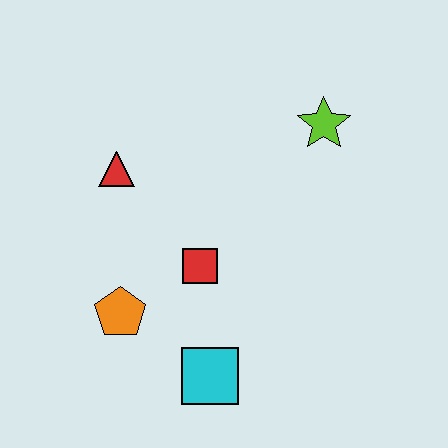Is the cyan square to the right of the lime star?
No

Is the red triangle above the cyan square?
Yes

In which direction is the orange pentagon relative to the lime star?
The orange pentagon is to the left of the lime star.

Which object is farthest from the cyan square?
The lime star is farthest from the cyan square.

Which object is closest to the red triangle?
The red square is closest to the red triangle.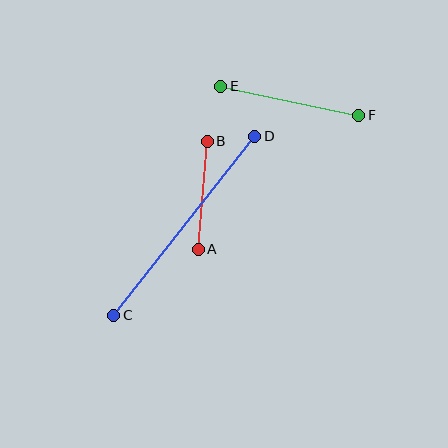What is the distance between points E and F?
The distance is approximately 141 pixels.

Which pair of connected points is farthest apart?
Points C and D are farthest apart.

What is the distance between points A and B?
The distance is approximately 108 pixels.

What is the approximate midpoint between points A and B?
The midpoint is at approximately (203, 195) pixels.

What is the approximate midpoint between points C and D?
The midpoint is at approximately (184, 226) pixels.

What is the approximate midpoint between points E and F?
The midpoint is at approximately (290, 101) pixels.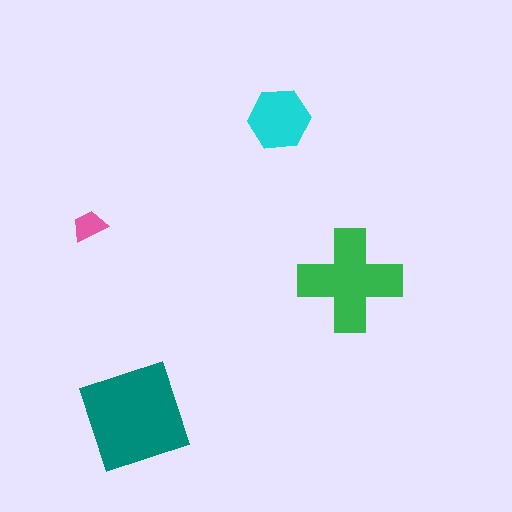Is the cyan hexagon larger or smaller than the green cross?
Smaller.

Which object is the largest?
The teal square.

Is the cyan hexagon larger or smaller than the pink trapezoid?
Larger.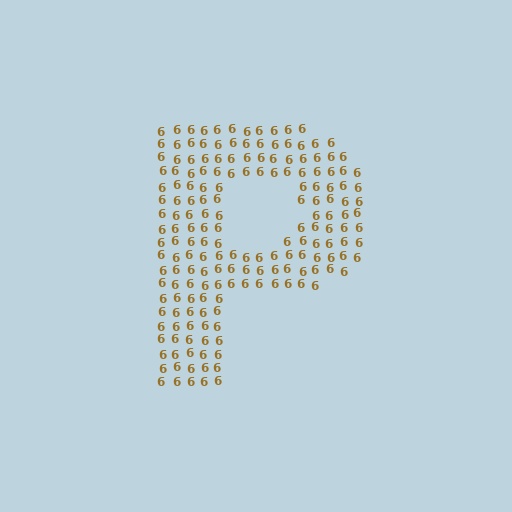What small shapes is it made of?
It is made of small digit 6's.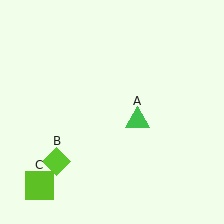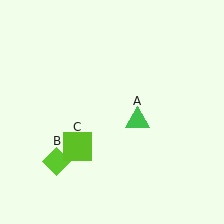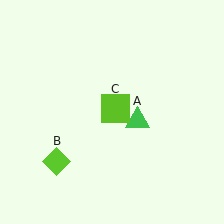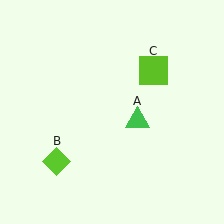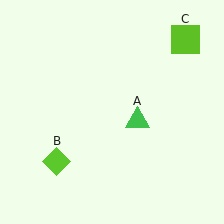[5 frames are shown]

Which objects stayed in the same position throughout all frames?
Green triangle (object A) and lime diamond (object B) remained stationary.